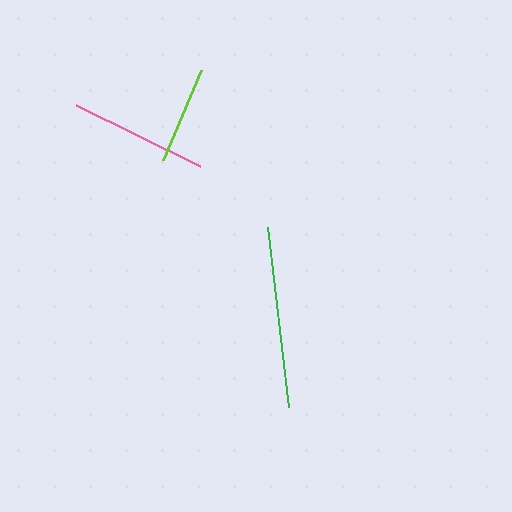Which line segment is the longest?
The green line is the longest at approximately 182 pixels.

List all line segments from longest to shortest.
From longest to shortest: green, pink, lime.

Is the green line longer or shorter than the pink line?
The green line is longer than the pink line.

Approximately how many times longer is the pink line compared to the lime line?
The pink line is approximately 1.4 times the length of the lime line.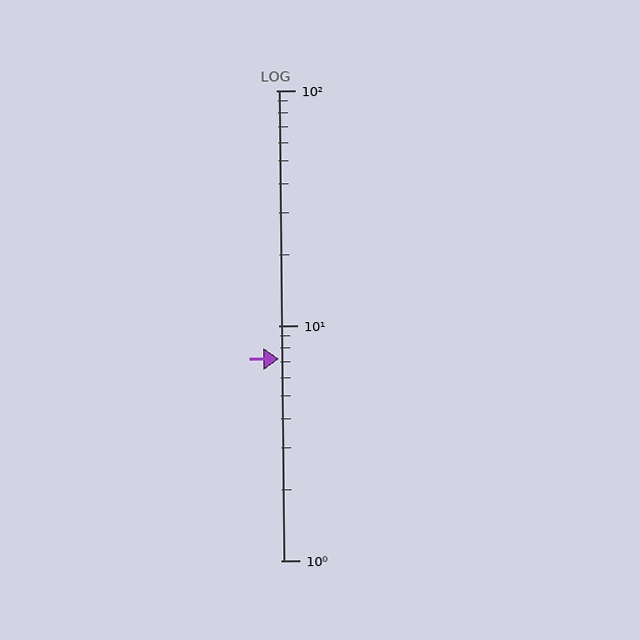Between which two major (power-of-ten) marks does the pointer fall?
The pointer is between 1 and 10.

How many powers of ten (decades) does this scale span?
The scale spans 2 decades, from 1 to 100.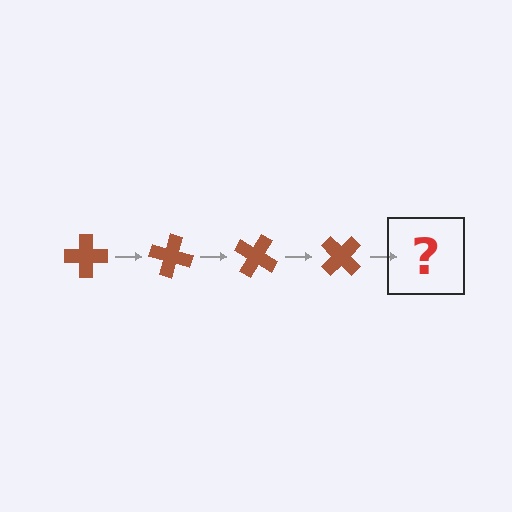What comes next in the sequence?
The next element should be a brown cross rotated 60 degrees.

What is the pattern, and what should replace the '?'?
The pattern is that the cross rotates 15 degrees each step. The '?' should be a brown cross rotated 60 degrees.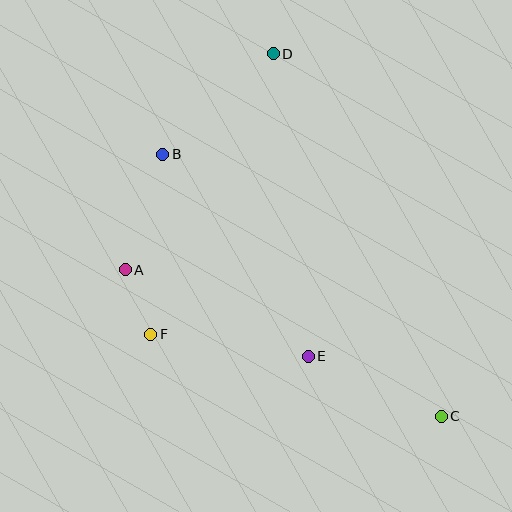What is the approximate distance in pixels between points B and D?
The distance between B and D is approximately 149 pixels.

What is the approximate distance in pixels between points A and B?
The distance between A and B is approximately 121 pixels.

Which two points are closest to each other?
Points A and F are closest to each other.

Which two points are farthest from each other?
Points C and D are farthest from each other.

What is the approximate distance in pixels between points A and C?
The distance between A and C is approximately 348 pixels.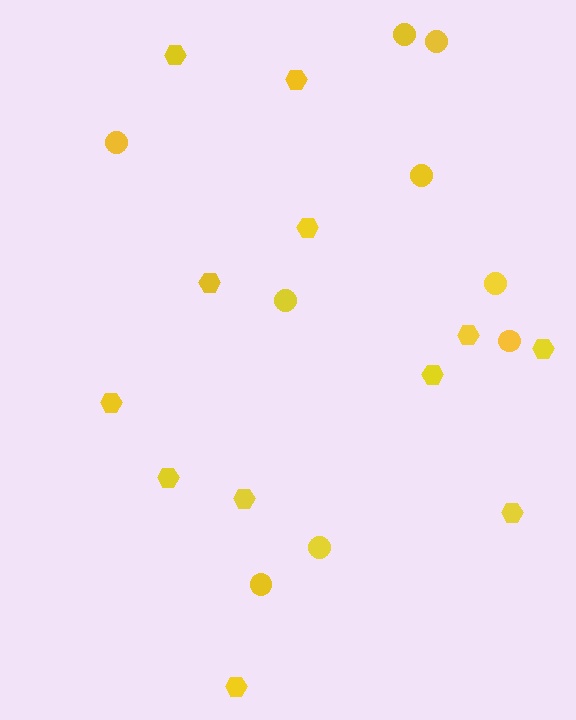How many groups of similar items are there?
There are 2 groups: one group of hexagons (12) and one group of circles (9).